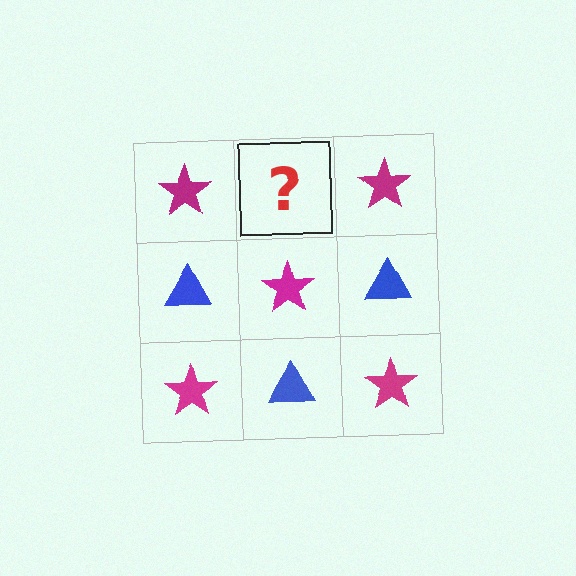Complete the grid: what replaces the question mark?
The question mark should be replaced with a blue triangle.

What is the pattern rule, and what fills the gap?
The rule is that it alternates magenta star and blue triangle in a checkerboard pattern. The gap should be filled with a blue triangle.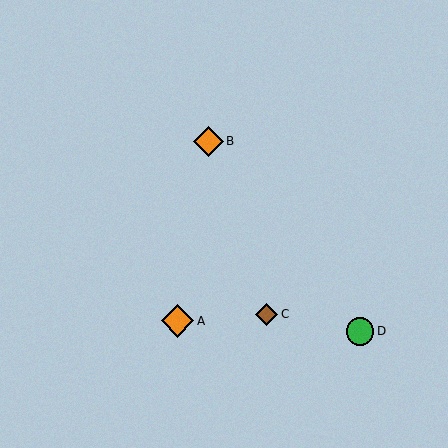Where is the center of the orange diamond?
The center of the orange diamond is at (209, 141).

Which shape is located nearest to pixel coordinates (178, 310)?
The orange diamond (labeled A) at (178, 321) is nearest to that location.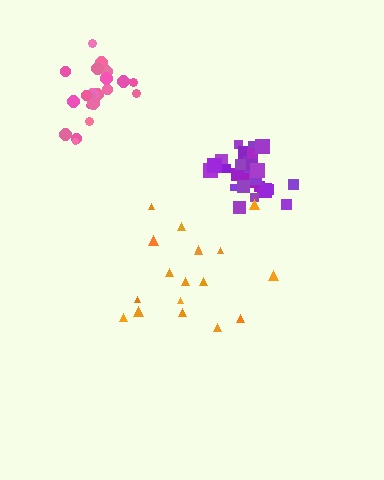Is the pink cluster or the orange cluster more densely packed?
Pink.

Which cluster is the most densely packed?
Purple.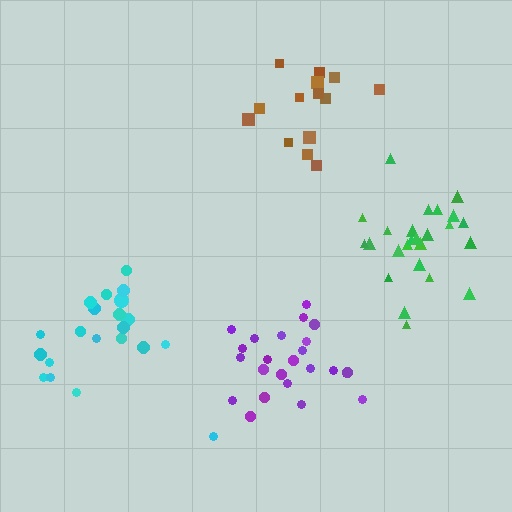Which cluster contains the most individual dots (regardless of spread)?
Green (25).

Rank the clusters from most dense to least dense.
purple, green, brown, cyan.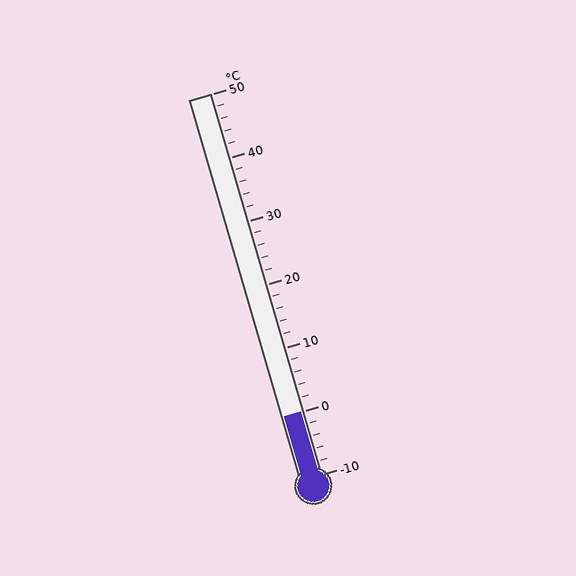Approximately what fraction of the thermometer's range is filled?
The thermometer is filled to approximately 15% of its range.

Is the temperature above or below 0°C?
The temperature is at 0°C.